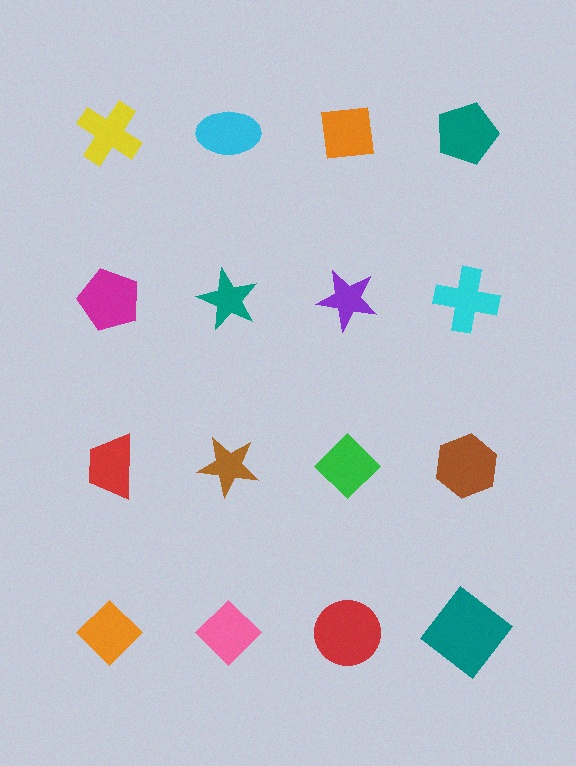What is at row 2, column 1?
A magenta pentagon.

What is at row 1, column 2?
A cyan ellipse.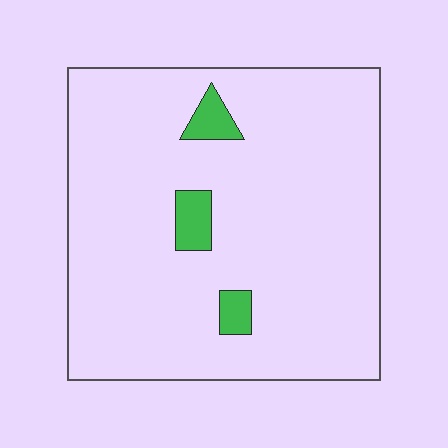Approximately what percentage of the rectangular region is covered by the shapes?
Approximately 5%.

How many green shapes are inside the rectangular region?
3.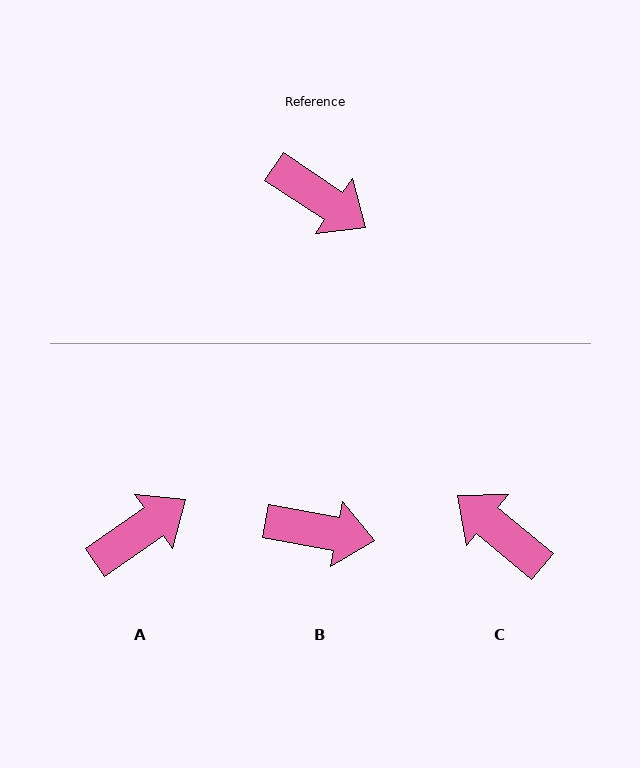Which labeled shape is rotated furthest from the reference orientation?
C, about 174 degrees away.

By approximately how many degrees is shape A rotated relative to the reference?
Approximately 69 degrees counter-clockwise.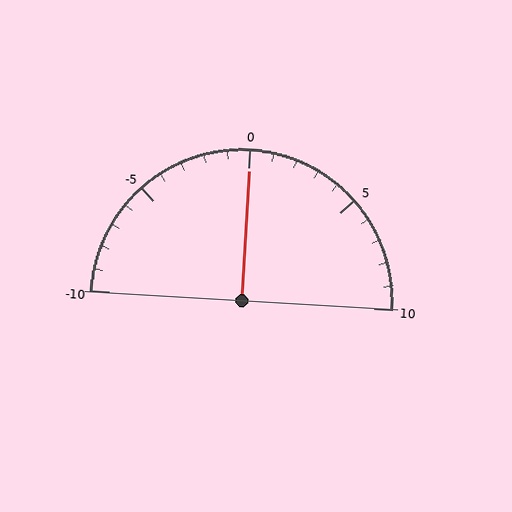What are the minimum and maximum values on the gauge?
The gauge ranges from -10 to 10.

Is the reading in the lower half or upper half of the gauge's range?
The reading is in the upper half of the range (-10 to 10).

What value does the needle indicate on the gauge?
The needle indicates approximately 0.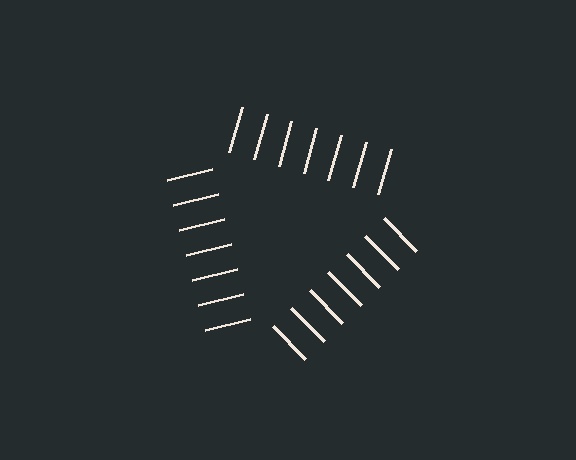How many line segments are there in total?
21 — 7 along each of the 3 edges.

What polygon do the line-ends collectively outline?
An illusory triangle — the line segments terminate on its edges but no continuous stroke is drawn.